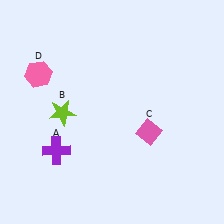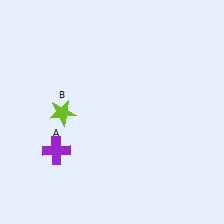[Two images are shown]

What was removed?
The pink hexagon (D), the pink diamond (C) were removed in Image 2.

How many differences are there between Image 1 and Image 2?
There are 2 differences between the two images.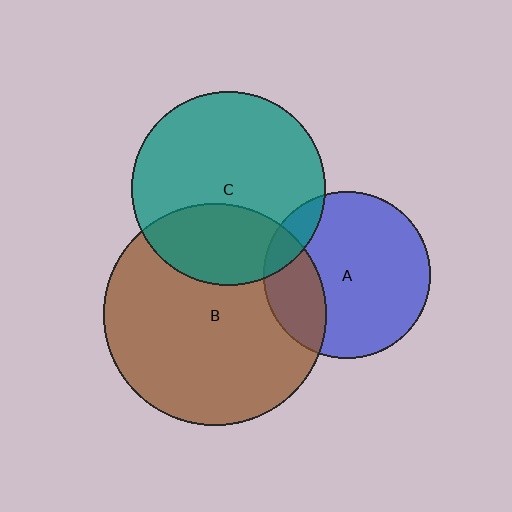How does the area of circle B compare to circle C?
Approximately 1.3 times.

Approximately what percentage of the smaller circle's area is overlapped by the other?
Approximately 30%.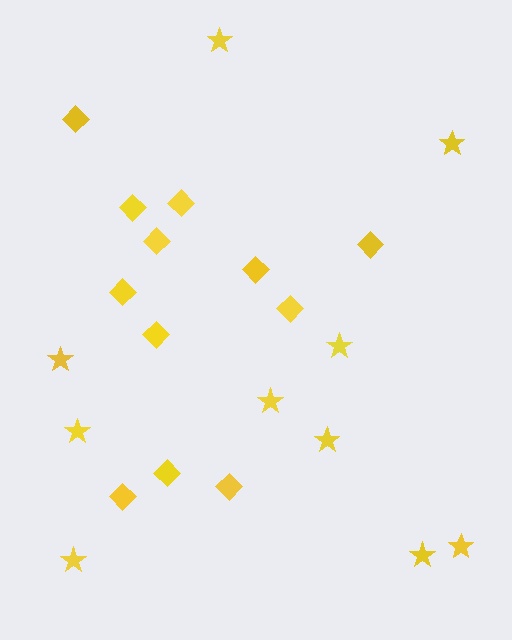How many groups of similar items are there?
There are 2 groups: one group of diamonds (12) and one group of stars (10).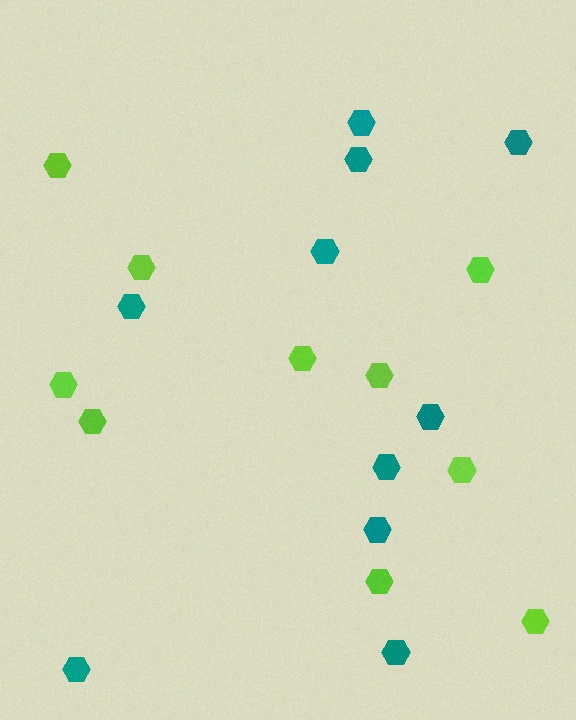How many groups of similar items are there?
There are 2 groups: one group of teal hexagons (10) and one group of lime hexagons (10).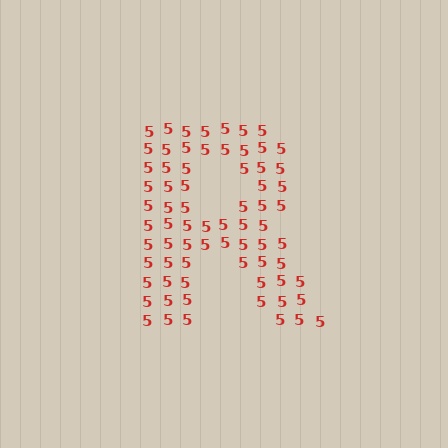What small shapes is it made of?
It is made of small digit 5's.